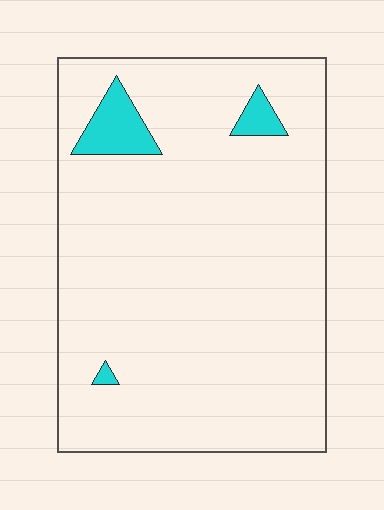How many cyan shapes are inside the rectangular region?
3.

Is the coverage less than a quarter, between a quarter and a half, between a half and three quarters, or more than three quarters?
Less than a quarter.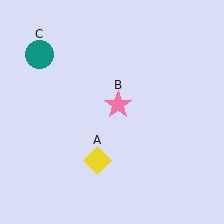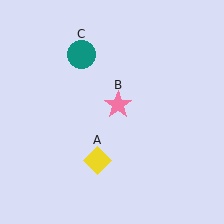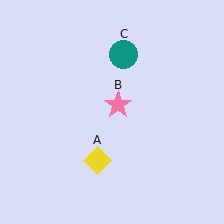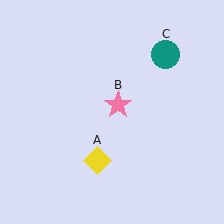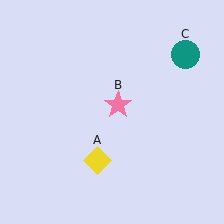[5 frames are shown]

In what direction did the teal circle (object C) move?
The teal circle (object C) moved right.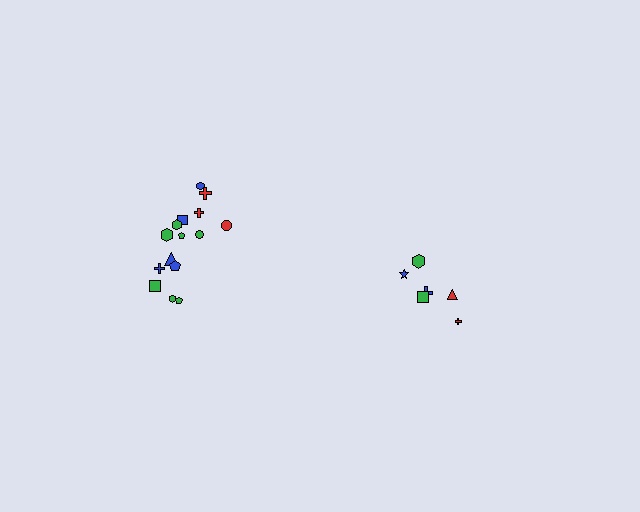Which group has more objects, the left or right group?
The left group.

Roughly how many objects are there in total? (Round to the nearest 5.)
Roughly 20 objects in total.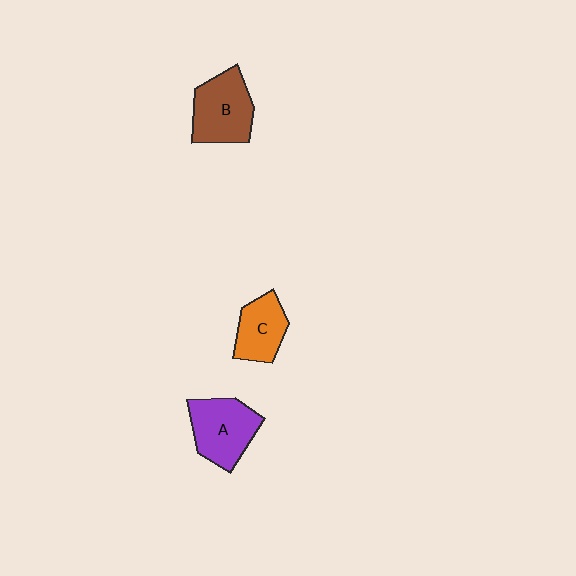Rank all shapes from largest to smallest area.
From largest to smallest: B (brown), A (purple), C (orange).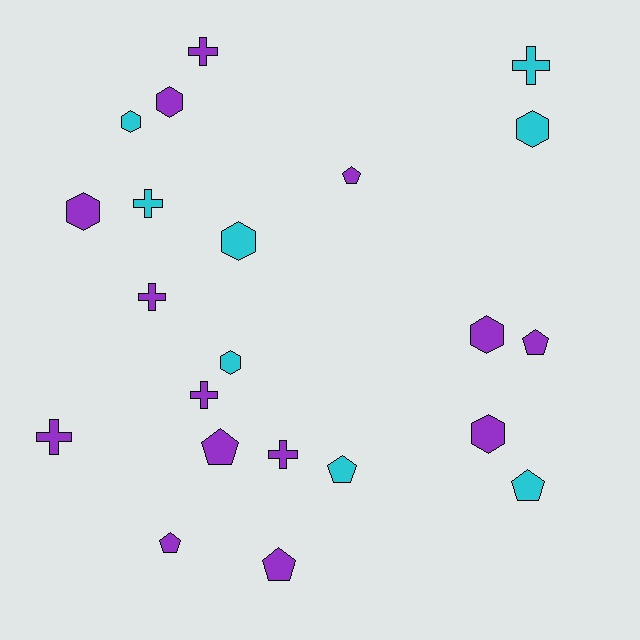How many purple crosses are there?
There are 5 purple crosses.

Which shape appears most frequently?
Hexagon, with 8 objects.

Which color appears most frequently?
Purple, with 14 objects.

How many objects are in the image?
There are 22 objects.